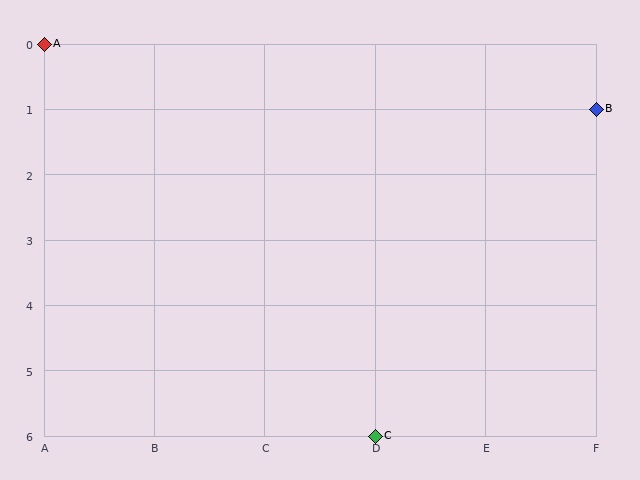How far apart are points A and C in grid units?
Points A and C are 3 columns and 6 rows apart (about 6.7 grid units diagonally).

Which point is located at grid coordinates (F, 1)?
Point B is at (F, 1).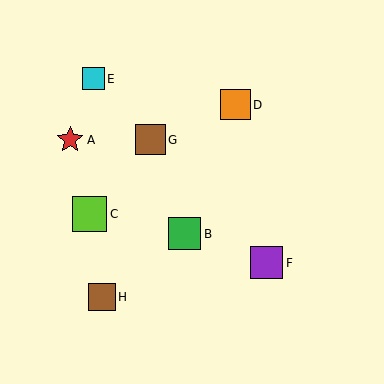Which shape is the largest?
The lime square (labeled C) is the largest.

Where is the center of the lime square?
The center of the lime square is at (89, 214).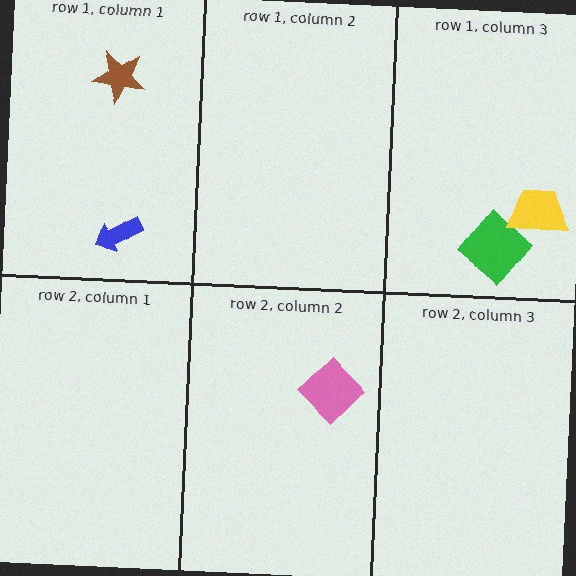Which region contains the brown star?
The row 1, column 1 region.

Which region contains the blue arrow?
The row 1, column 1 region.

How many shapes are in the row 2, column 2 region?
1.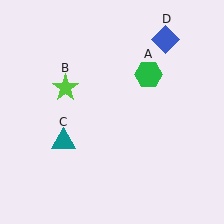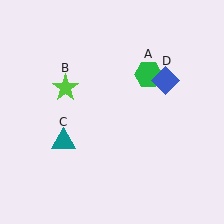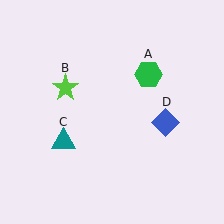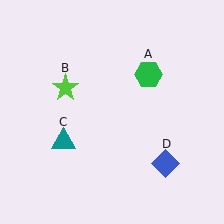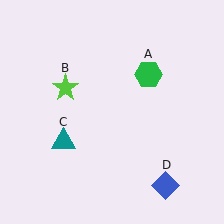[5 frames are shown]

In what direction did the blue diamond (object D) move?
The blue diamond (object D) moved down.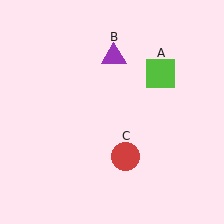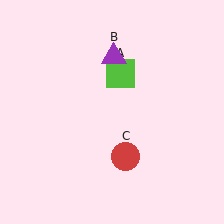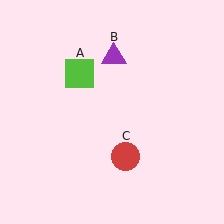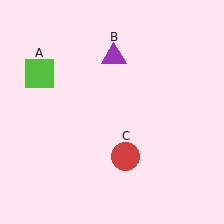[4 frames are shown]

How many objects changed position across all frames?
1 object changed position: lime square (object A).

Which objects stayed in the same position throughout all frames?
Purple triangle (object B) and red circle (object C) remained stationary.